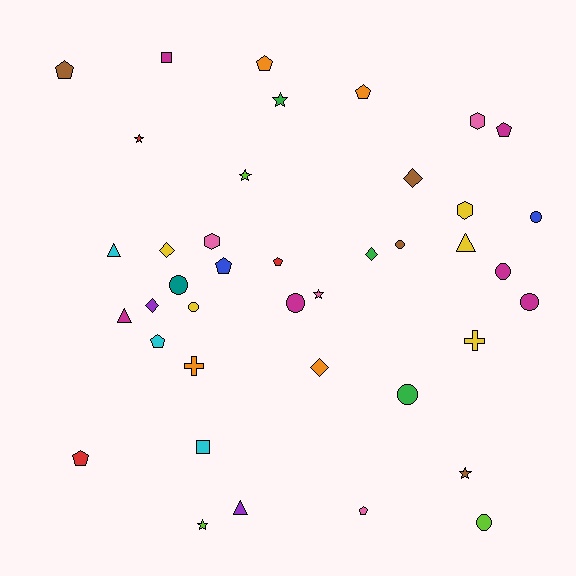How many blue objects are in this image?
There are 2 blue objects.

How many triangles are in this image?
There are 4 triangles.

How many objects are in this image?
There are 40 objects.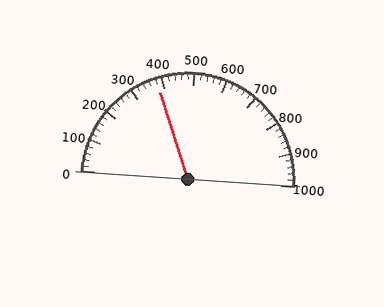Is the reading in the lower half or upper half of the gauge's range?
The reading is in the lower half of the range (0 to 1000).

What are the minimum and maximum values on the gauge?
The gauge ranges from 0 to 1000.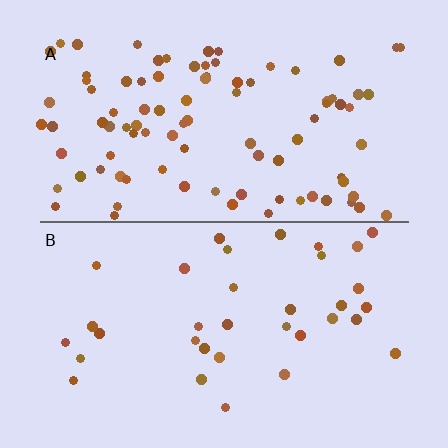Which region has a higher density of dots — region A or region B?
A (the top).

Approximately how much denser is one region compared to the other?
Approximately 2.7× — region A over region B.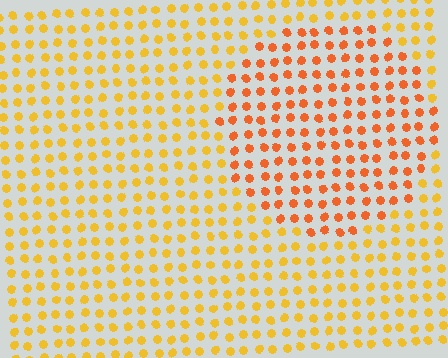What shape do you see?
I see a circle.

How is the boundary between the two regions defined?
The boundary is defined purely by a slight shift in hue (about 28 degrees). Spacing, size, and orientation are identical on both sides.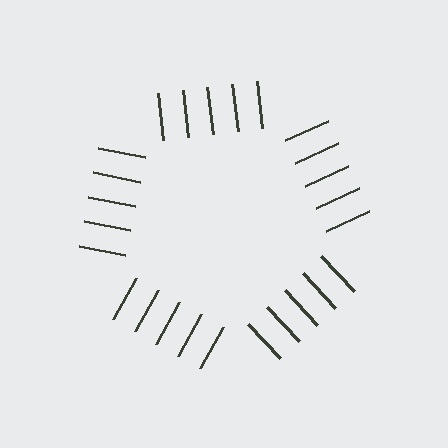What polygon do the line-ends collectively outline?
An illusory pentagon — the line segments terminate on its edges but no continuous stroke is drawn.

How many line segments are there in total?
25 — 5 along each of the 5 edges.